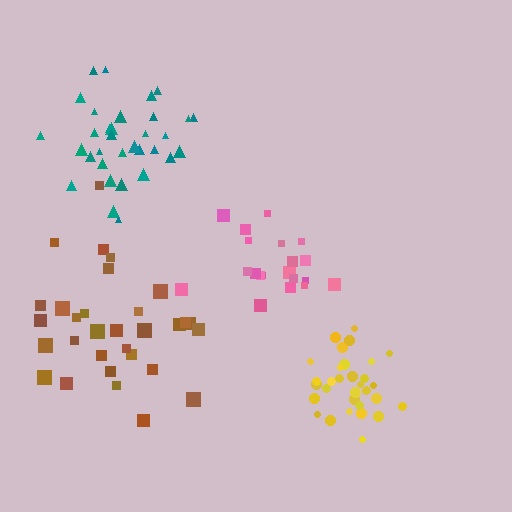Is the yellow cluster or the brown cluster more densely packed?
Yellow.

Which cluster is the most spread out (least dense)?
Brown.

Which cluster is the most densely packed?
Yellow.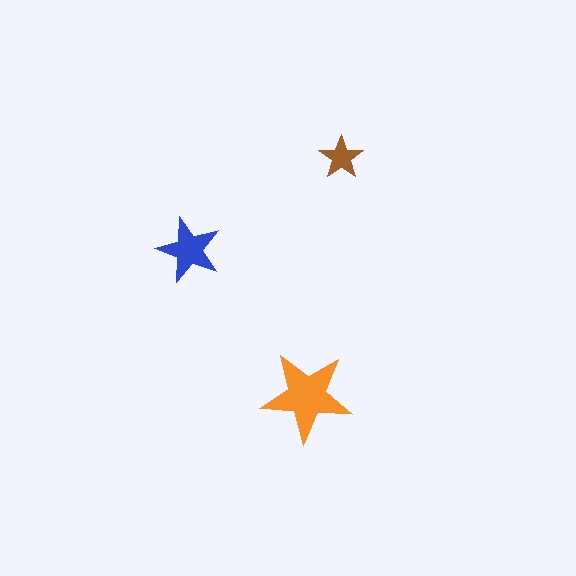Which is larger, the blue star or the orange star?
The orange one.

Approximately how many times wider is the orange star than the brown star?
About 2 times wider.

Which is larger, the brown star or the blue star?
The blue one.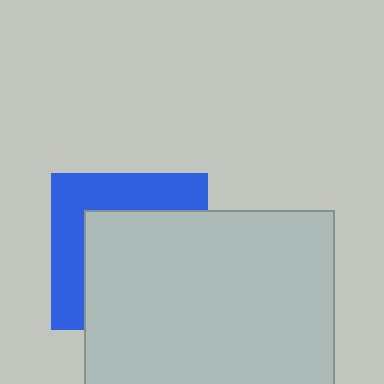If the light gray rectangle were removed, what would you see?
You would see the complete blue square.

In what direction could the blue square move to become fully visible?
The blue square could move toward the upper-left. That would shift it out from behind the light gray rectangle entirely.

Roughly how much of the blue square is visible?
A small part of it is visible (roughly 39%).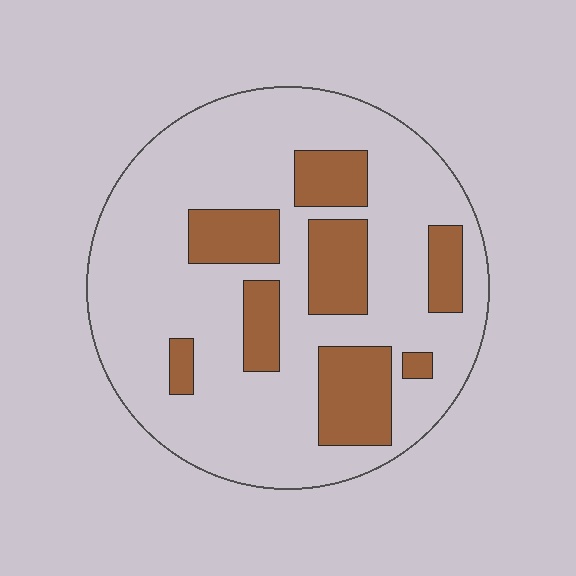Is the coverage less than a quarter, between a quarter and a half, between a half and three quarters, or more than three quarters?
Less than a quarter.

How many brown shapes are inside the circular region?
8.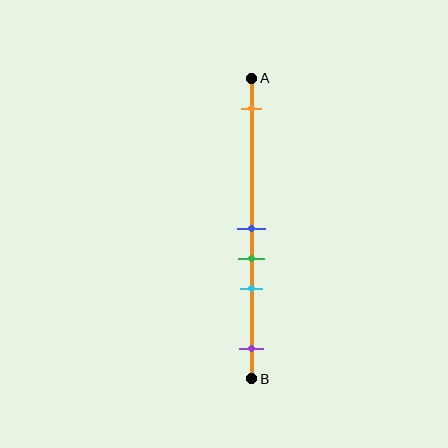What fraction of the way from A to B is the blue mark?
The blue mark is approximately 50% (0.5) of the way from A to B.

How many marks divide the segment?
There are 5 marks dividing the segment.